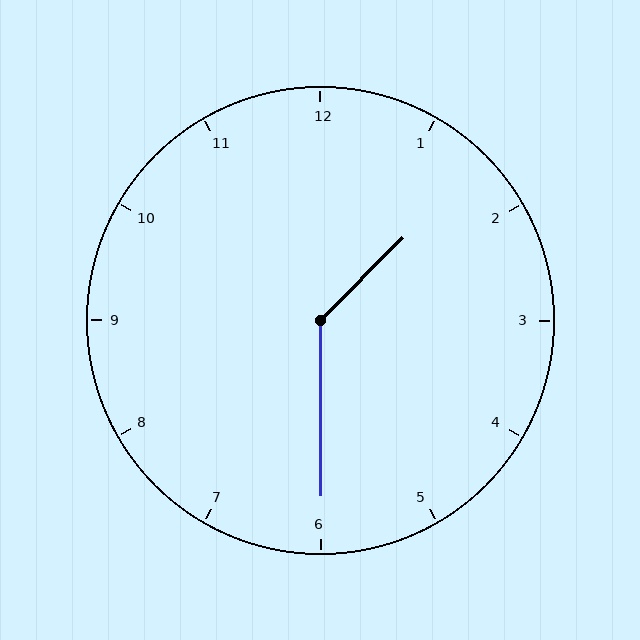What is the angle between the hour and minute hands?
Approximately 135 degrees.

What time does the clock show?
1:30.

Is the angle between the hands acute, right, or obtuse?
It is obtuse.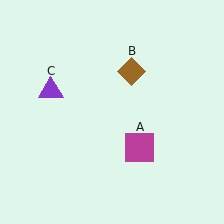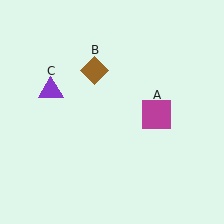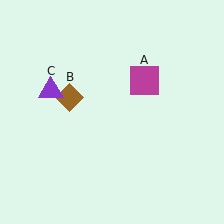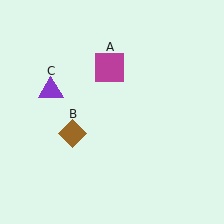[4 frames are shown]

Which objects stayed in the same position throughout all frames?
Purple triangle (object C) remained stationary.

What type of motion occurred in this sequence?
The magenta square (object A), brown diamond (object B) rotated counterclockwise around the center of the scene.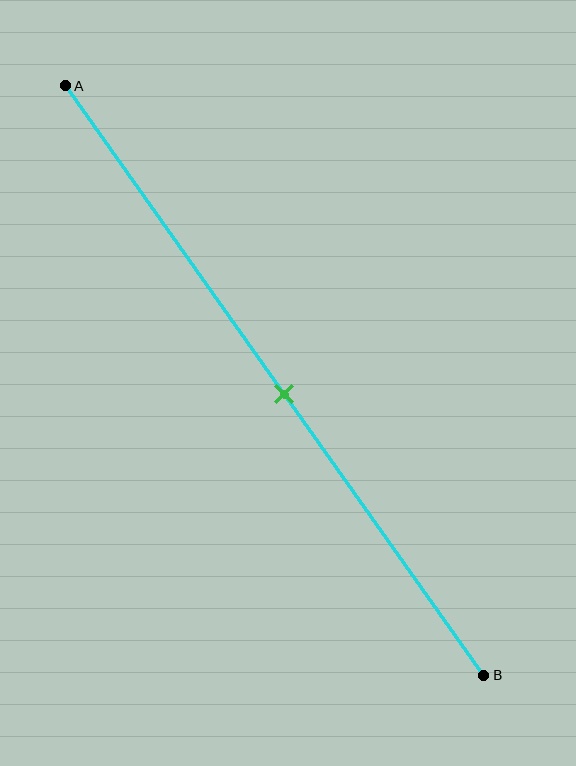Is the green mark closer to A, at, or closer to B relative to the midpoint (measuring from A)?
The green mark is approximately at the midpoint of segment AB.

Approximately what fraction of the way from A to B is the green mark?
The green mark is approximately 50% of the way from A to B.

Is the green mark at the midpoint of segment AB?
Yes, the mark is approximately at the midpoint.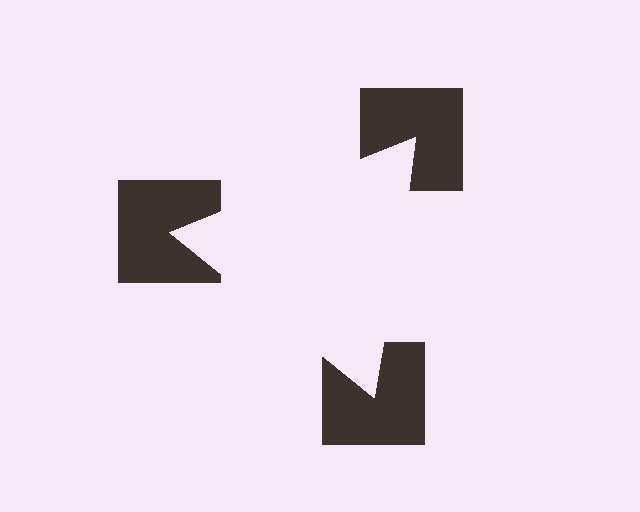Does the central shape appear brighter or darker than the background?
It typically appears slightly brighter than the background, even though no actual brightness change is drawn.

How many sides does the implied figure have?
3 sides.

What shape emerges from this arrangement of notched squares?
An illusory triangle — its edges are inferred from the aligned wedge cuts in the notched squares, not physically drawn.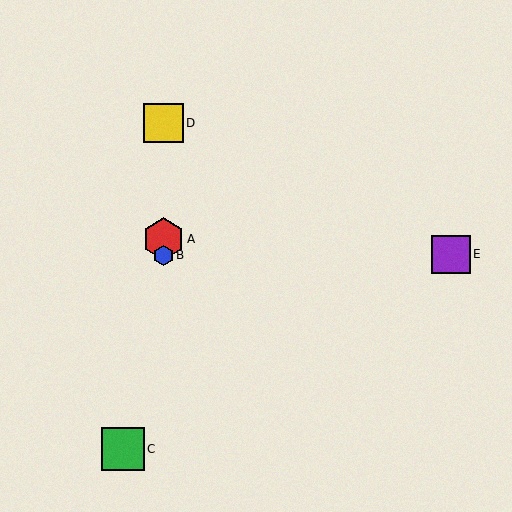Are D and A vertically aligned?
Yes, both are at x≈163.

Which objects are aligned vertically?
Objects A, B, D are aligned vertically.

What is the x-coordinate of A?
Object A is at x≈163.